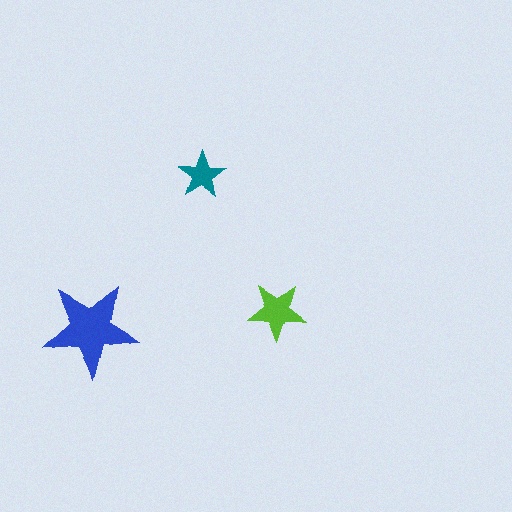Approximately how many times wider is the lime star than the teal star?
About 1.5 times wider.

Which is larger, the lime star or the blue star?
The blue one.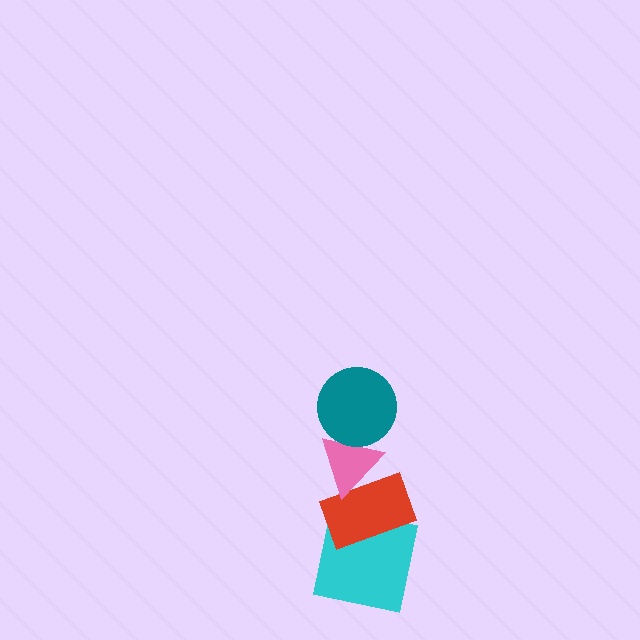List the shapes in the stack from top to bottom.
From top to bottom: the teal circle, the pink triangle, the red rectangle, the cyan square.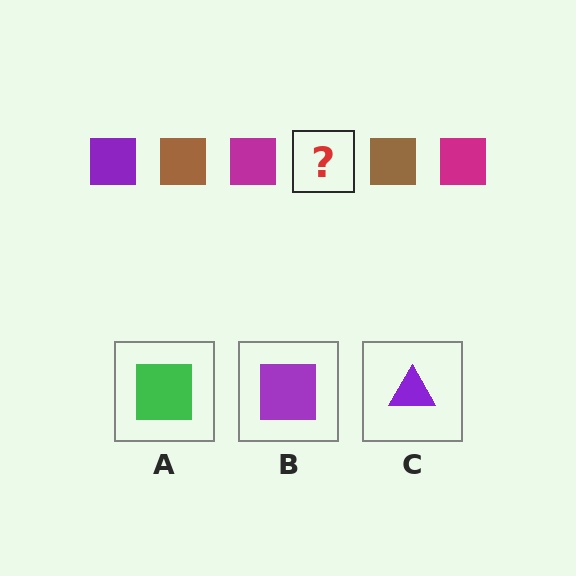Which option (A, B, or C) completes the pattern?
B.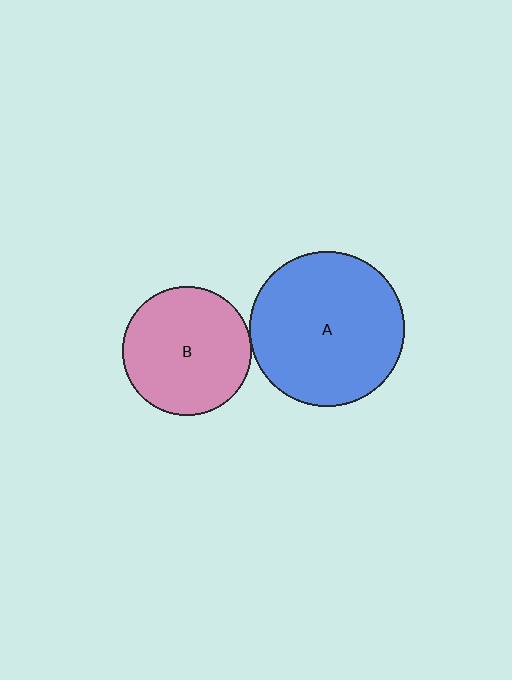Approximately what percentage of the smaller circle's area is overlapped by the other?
Approximately 5%.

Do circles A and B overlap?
Yes.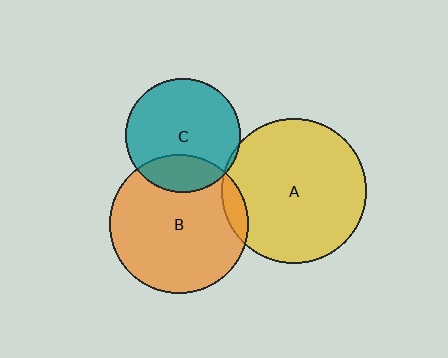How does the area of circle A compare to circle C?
Approximately 1.6 times.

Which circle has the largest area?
Circle A (yellow).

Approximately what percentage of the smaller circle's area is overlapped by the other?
Approximately 10%.